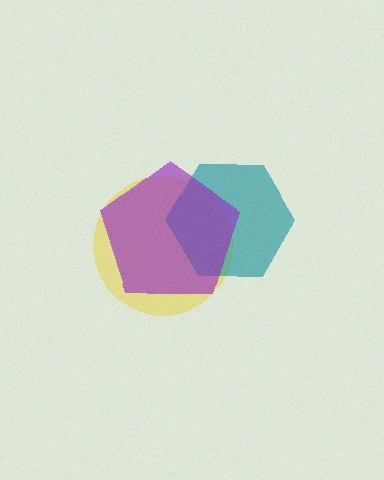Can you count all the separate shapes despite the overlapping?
Yes, there are 3 separate shapes.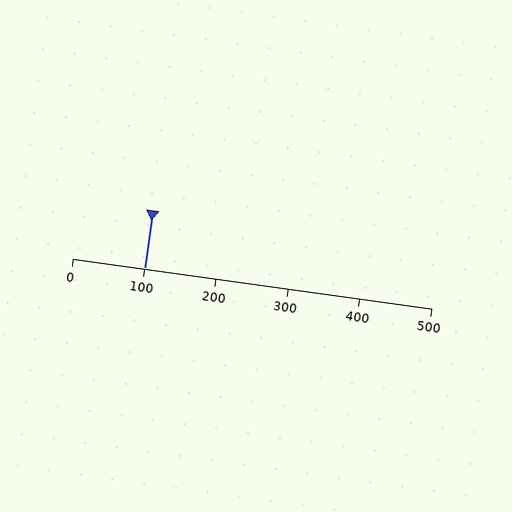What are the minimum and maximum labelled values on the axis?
The axis runs from 0 to 500.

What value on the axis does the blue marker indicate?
The marker indicates approximately 100.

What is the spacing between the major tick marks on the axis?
The major ticks are spaced 100 apart.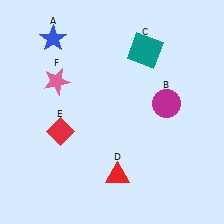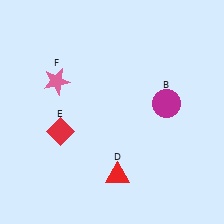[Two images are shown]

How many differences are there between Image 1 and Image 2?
There are 2 differences between the two images.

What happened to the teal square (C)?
The teal square (C) was removed in Image 2. It was in the top-right area of Image 1.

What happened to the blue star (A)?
The blue star (A) was removed in Image 2. It was in the top-left area of Image 1.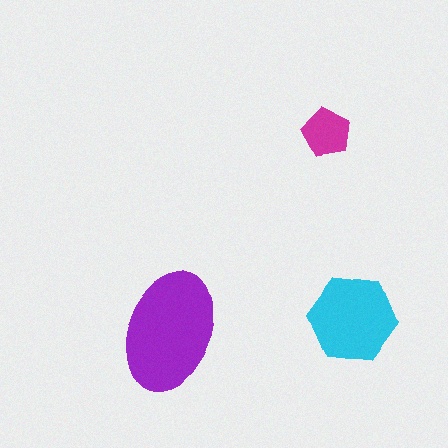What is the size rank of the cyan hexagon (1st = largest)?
2nd.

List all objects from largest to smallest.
The purple ellipse, the cyan hexagon, the magenta pentagon.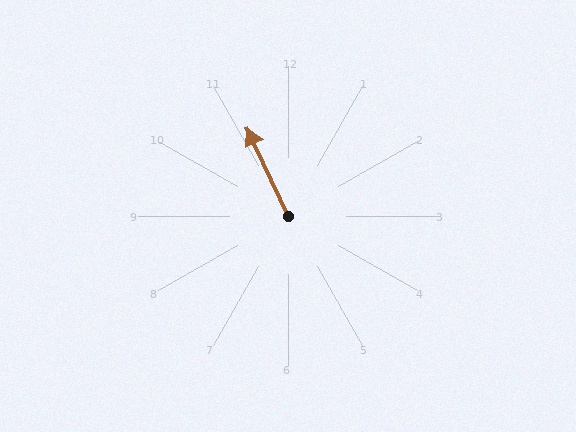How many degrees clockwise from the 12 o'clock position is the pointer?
Approximately 335 degrees.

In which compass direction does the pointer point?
Northwest.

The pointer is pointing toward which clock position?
Roughly 11 o'clock.